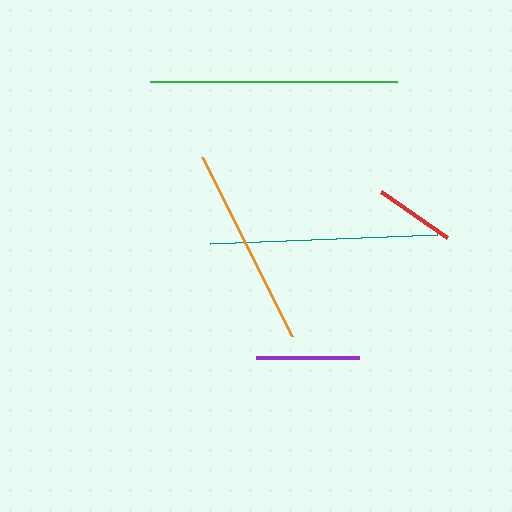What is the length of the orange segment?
The orange segment is approximately 201 pixels long.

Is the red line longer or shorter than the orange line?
The orange line is longer than the red line.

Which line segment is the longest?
The green line is the longest at approximately 247 pixels.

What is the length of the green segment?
The green segment is approximately 247 pixels long.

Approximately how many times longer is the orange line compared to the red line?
The orange line is approximately 2.5 times the length of the red line.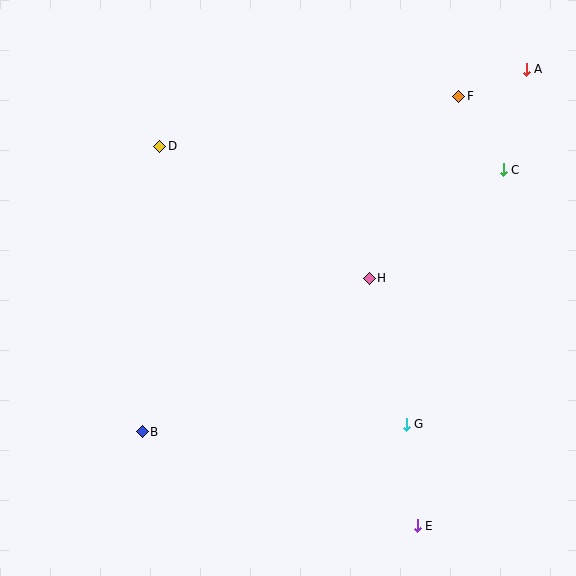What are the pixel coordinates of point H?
Point H is at (369, 278).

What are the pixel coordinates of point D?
Point D is at (160, 146).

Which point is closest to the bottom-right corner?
Point E is closest to the bottom-right corner.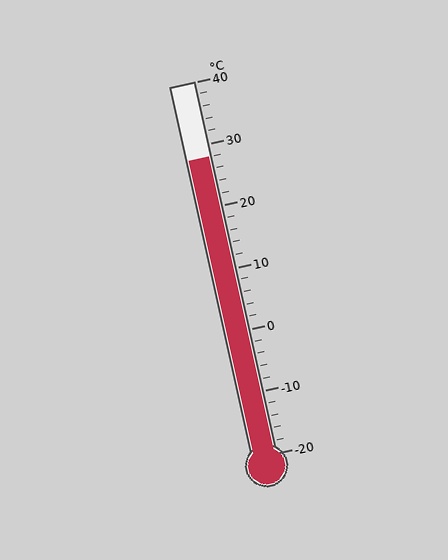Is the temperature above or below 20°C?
The temperature is above 20°C.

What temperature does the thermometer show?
The thermometer shows approximately 28°C.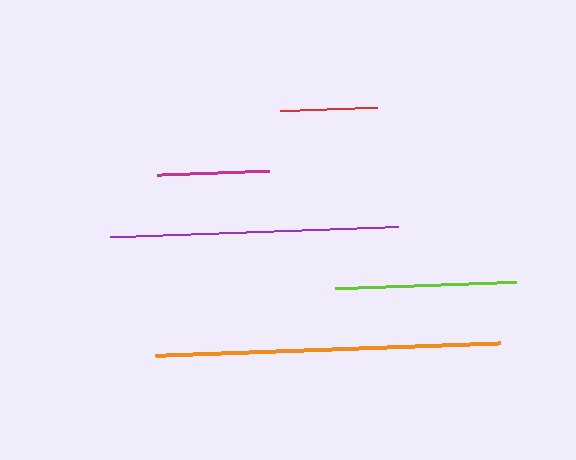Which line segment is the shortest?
The red line is the shortest at approximately 98 pixels.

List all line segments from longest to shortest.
From longest to shortest: orange, purple, lime, magenta, red.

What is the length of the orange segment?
The orange segment is approximately 345 pixels long.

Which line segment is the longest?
The orange line is the longest at approximately 345 pixels.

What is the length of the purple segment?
The purple segment is approximately 288 pixels long.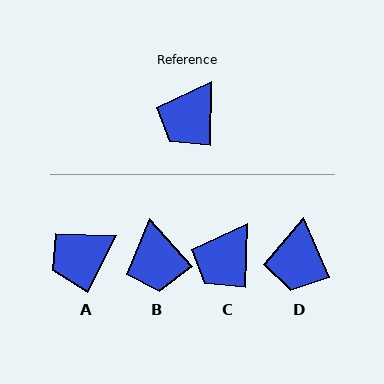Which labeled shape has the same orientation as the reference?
C.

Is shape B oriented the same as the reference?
No, it is off by about 43 degrees.